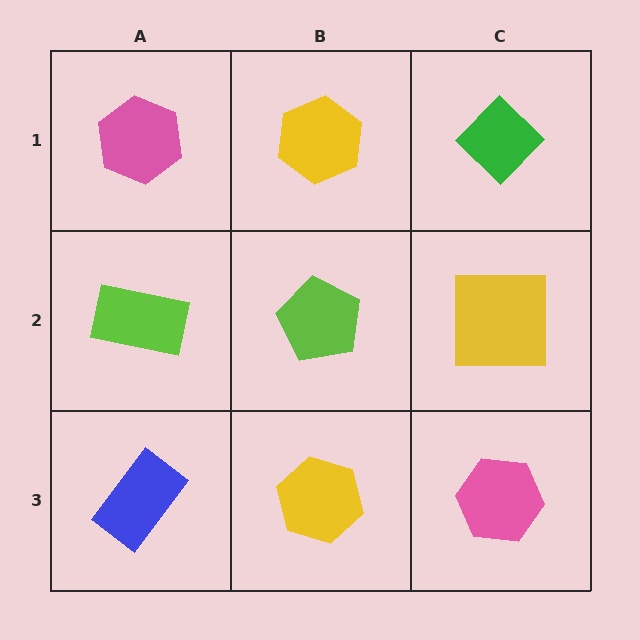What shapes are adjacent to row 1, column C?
A yellow square (row 2, column C), a yellow hexagon (row 1, column B).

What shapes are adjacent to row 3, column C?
A yellow square (row 2, column C), a yellow hexagon (row 3, column B).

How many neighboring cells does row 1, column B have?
3.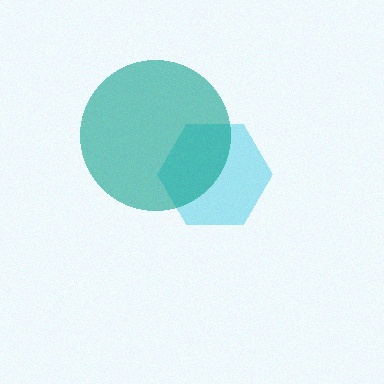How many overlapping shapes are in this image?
There are 2 overlapping shapes in the image.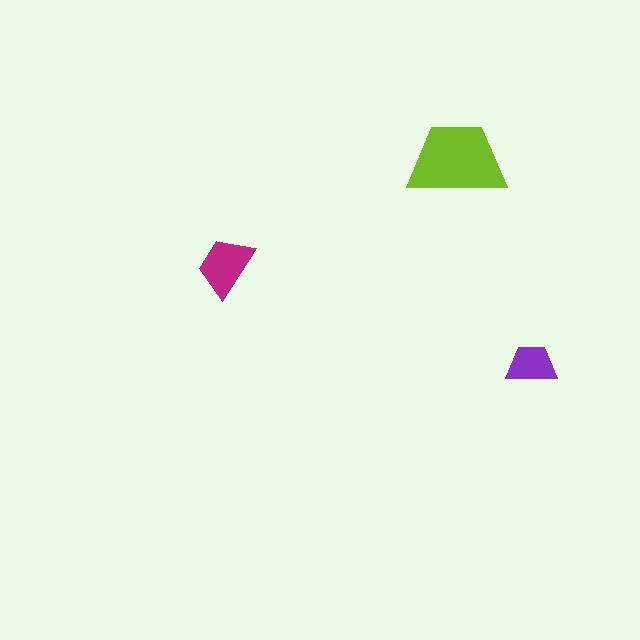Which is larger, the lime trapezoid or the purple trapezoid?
The lime one.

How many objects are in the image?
There are 3 objects in the image.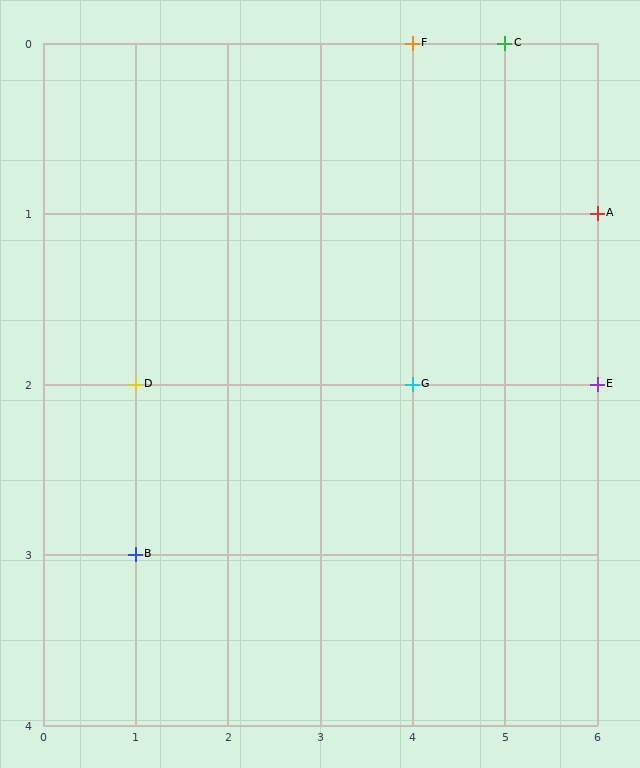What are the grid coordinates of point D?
Point D is at grid coordinates (1, 2).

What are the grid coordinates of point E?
Point E is at grid coordinates (6, 2).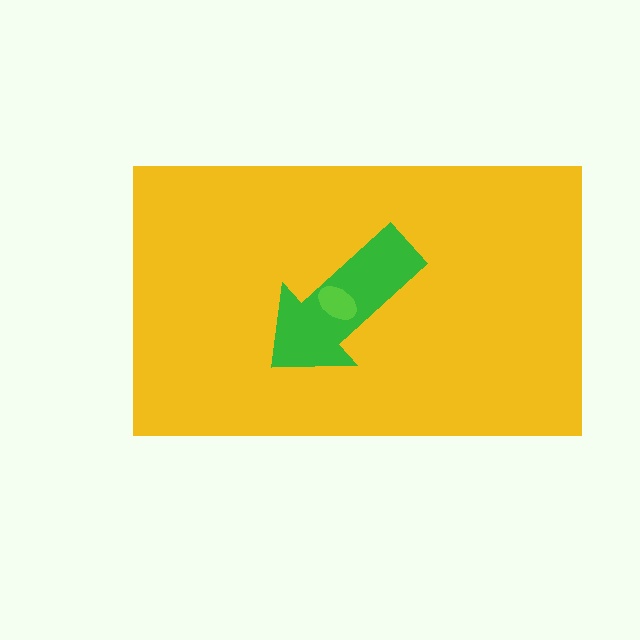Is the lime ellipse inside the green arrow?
Yes.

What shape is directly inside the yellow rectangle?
The green arrow.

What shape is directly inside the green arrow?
The lime ellipse.